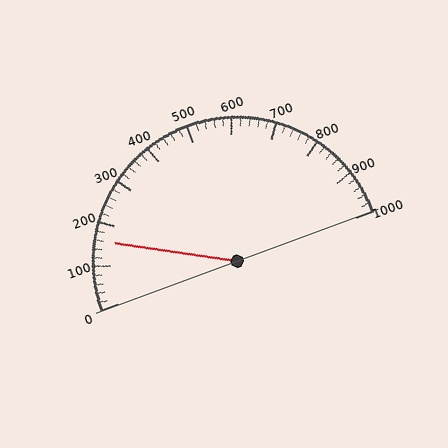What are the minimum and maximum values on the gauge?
The gauge ranges from 0 to 1000.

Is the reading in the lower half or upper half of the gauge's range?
The reading is in the lower half of the range (0 to 1000).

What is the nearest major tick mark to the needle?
The nearest major tick mark is 200.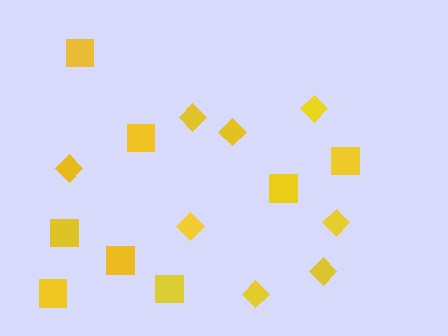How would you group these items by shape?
There are 2 groups: one group of diamonds (8) and one group of squares (8).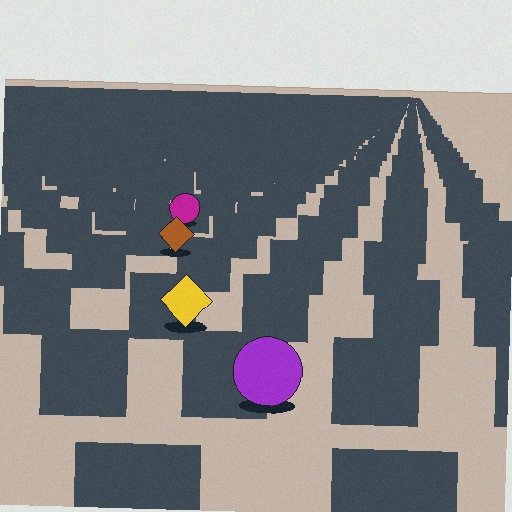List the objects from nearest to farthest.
From nearest to farthest: the purple circle, the yellow diamond, the brown diamond, the magenta circle.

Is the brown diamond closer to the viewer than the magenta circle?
Yes. The brown diamond is closer — you can tell from the texture gradient: the ground texture is coarser near it.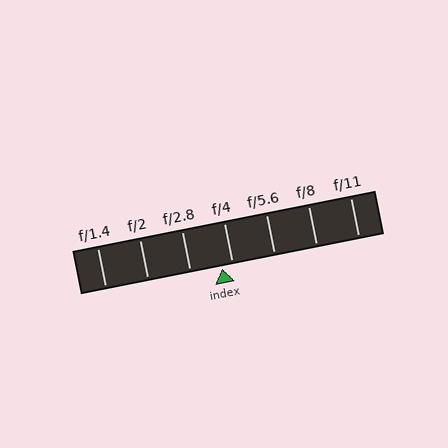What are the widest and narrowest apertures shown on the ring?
The widest aperture shown is f/1.4 and the narrowest is f/11.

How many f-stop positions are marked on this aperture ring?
There are 7 f-stop positions marked.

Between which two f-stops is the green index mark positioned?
The index mark is between f/2.8 and f/4.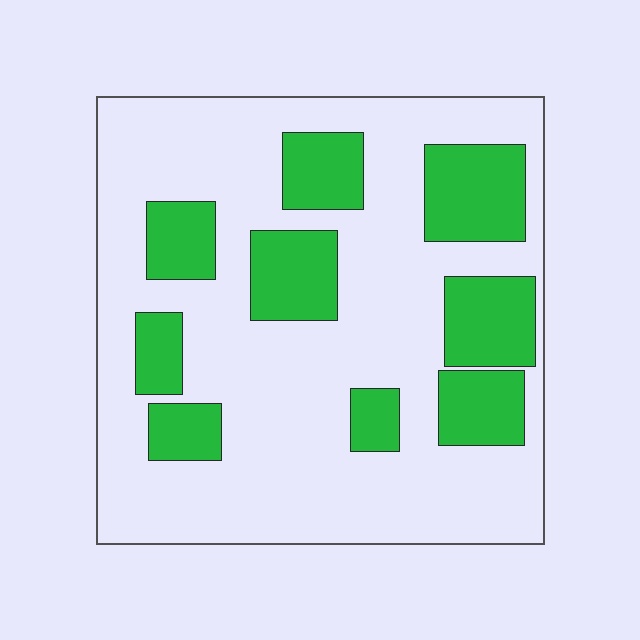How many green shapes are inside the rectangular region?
9.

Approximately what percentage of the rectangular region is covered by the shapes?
Approximately 30%.